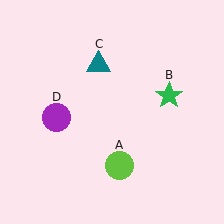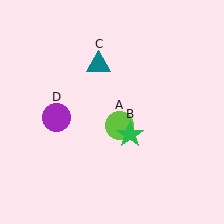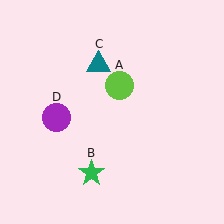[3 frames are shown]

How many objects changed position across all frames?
2 objects changed position: lime circle (object A), green star (object B).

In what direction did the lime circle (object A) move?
The lime circle (object A) moved up.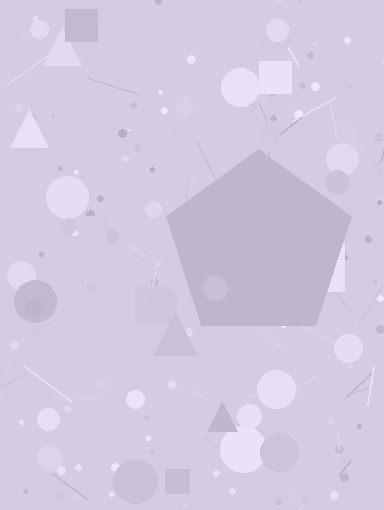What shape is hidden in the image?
A pentagon is hidden in the image.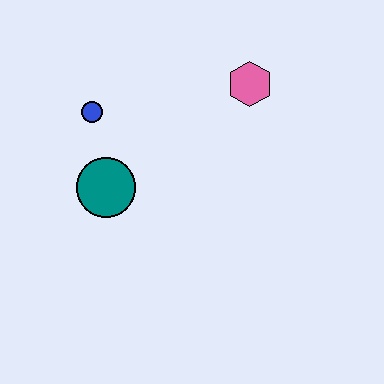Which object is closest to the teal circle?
The blue circle is closest to the teal circle.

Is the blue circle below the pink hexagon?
Yes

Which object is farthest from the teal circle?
The pink hexagon is farthest from the teal circle.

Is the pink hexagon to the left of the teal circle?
No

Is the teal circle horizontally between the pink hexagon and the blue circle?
Yes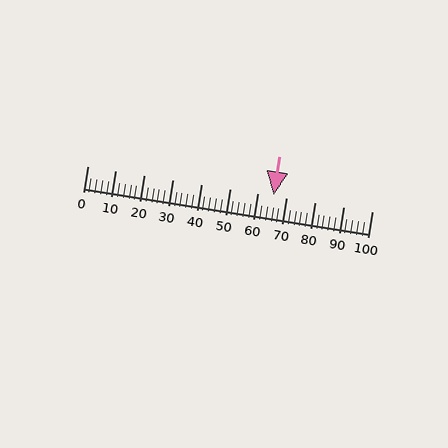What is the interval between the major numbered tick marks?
The major tick marks are spaced 10 units apart.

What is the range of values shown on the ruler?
The ruler shows values from 0 to 100.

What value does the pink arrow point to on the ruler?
The pink arrow points to approximately 66.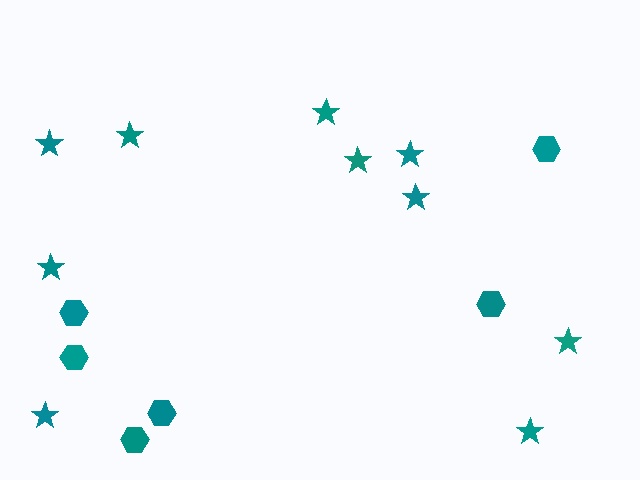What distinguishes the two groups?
There are 2 groups: one group of stars (10) and one group of hexagons (6).